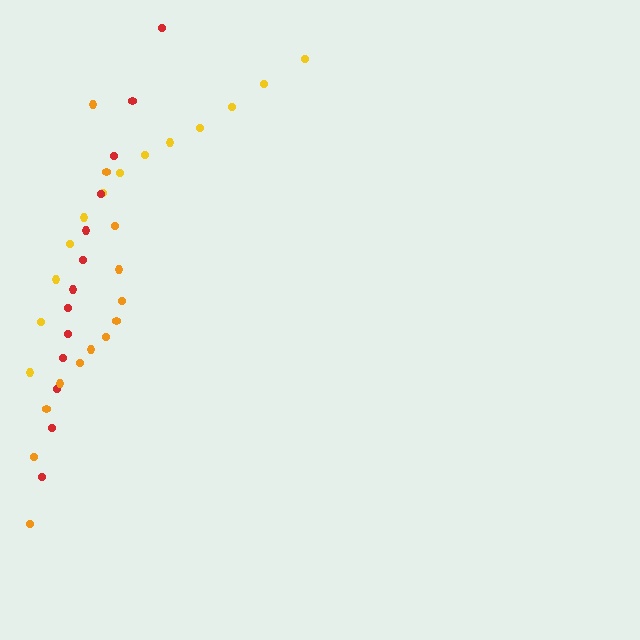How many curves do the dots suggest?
There are 3 distinct paths.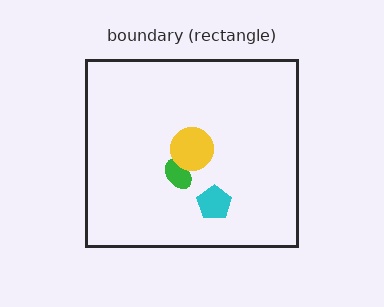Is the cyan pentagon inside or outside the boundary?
Inside.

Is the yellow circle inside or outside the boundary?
Inside.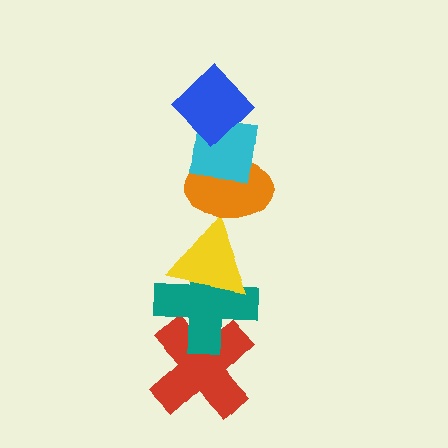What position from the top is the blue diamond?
The blue diamond is 1st from the top.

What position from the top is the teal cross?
The teal cross is 5th from the top.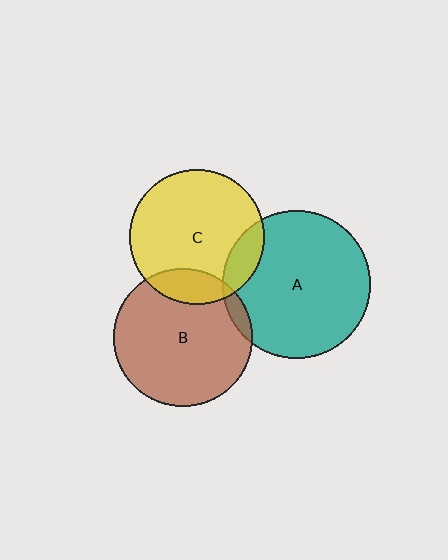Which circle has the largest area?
Circle A (teal).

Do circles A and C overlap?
Yes.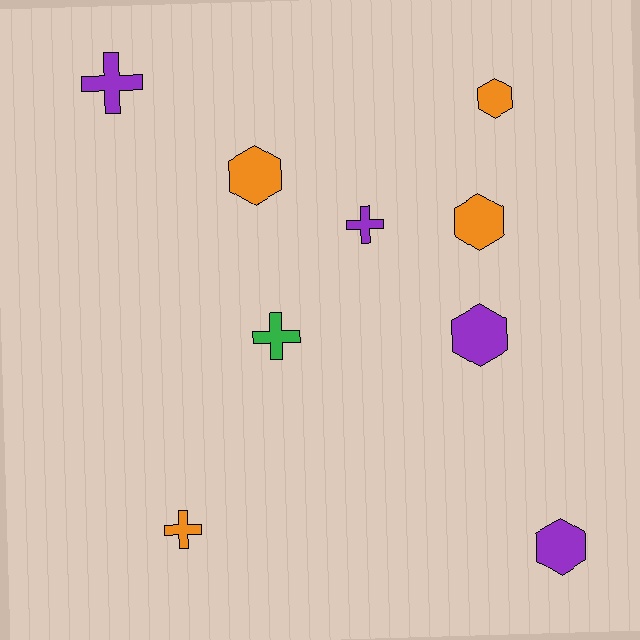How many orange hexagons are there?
There are 3 orange hexagons.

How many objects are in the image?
There are 9 objects.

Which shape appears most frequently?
Hexagon, with 5 objects.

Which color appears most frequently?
Purple, with 4 objects.